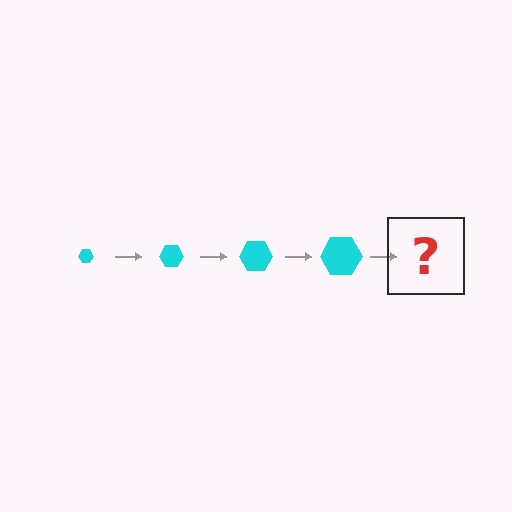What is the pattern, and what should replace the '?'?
The pattern is that the hexagon gets progressively larger each step. The '?' should be a cyan hexagon, larger than the previous one.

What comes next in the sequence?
The next element should be a cyan hexagon, larger than the previous one.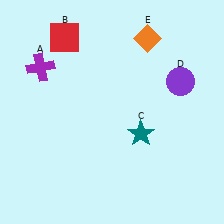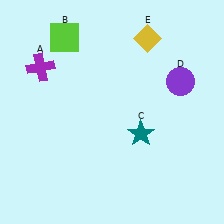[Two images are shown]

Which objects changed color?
B changed from red to lime. E changed from orange to yellow.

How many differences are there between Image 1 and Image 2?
There are 2 differences between the two images.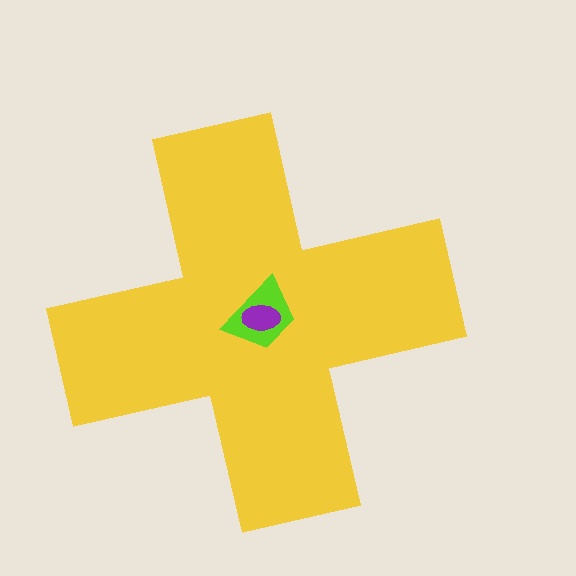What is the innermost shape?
The purple ellipse.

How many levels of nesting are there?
3.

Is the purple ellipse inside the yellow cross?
Yes.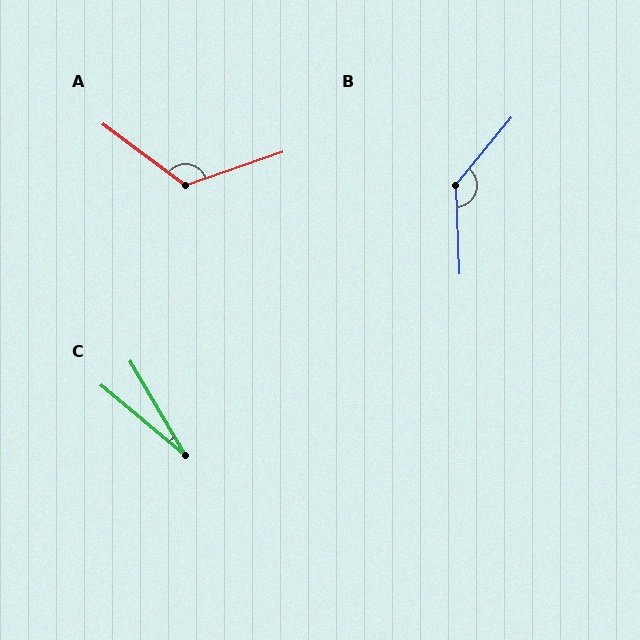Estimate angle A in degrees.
Approximately 124 degrees.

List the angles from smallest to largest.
C (20°), A (124°), B (138°).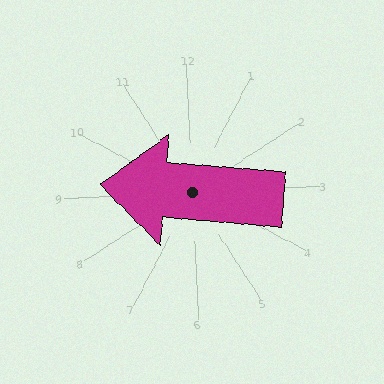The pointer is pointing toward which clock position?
Roughly 9 o'clock.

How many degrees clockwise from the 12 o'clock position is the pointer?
Approximately 277 degrees.